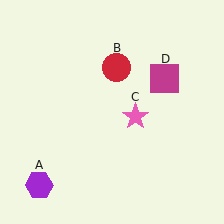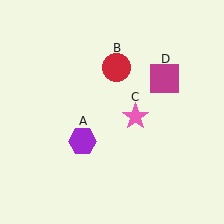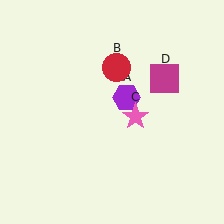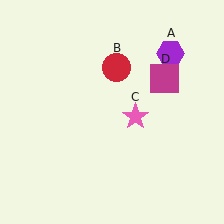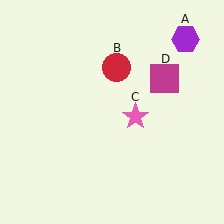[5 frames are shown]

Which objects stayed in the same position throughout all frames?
Red circle (object B) and pink star (object C) and magenta square (object D) remained stationary.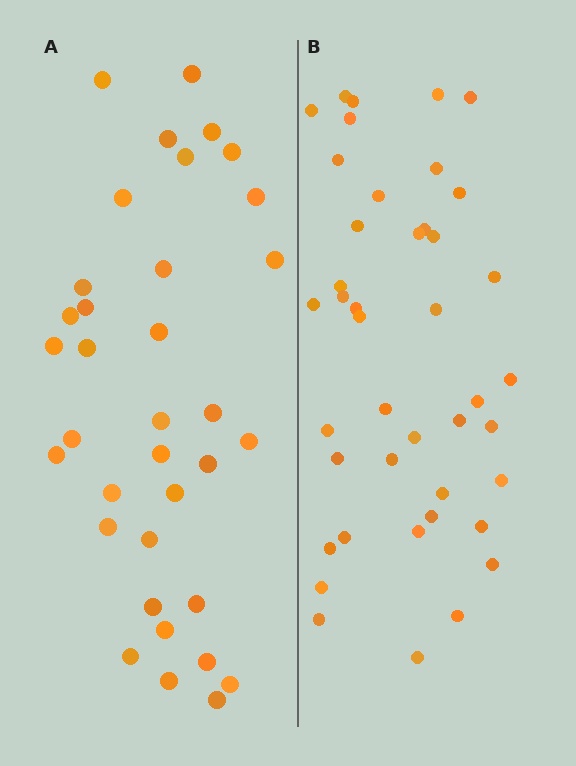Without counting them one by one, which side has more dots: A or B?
Region B (the right region) has more dots.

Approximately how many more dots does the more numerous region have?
Region B has roughly 8 or so more dots than region A.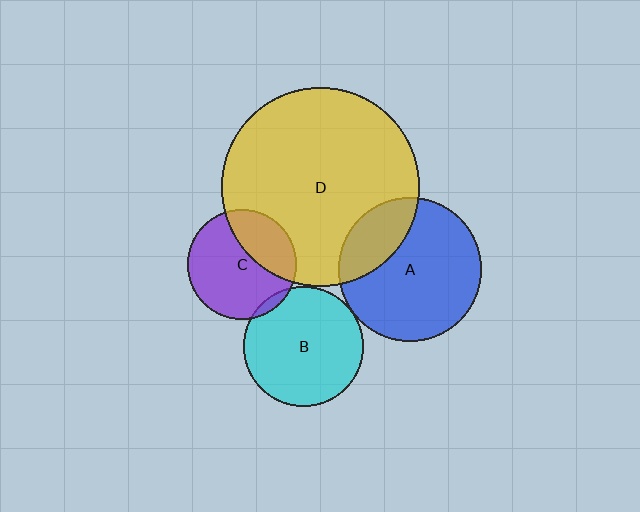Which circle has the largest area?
Circle D (yellow).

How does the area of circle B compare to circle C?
Approximately 1.2 times.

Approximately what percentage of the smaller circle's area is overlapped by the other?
Approximately 25%.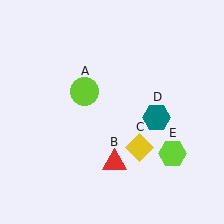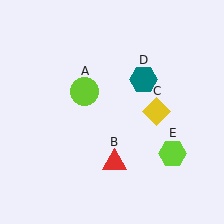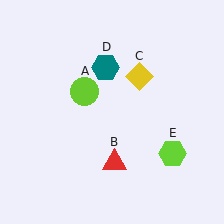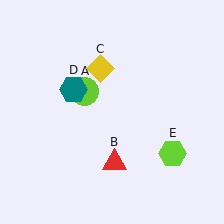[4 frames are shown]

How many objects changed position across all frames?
2 objects changed position: yellow diamond (object C), teal hexagon (object D).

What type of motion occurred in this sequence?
The yellow diamond (object C), teal hexagon (object D) rotated counterclockwise around the center of the scene.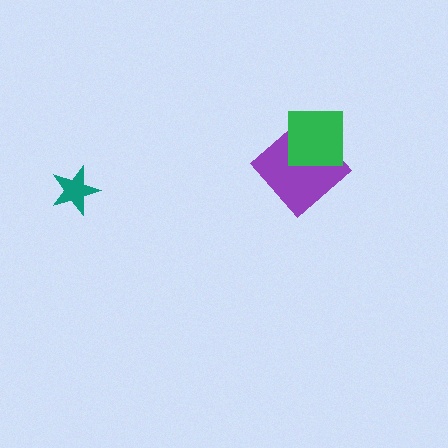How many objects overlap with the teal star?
0 objects overlap with the teal star.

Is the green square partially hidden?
No, no other shape covers it.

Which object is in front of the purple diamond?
The green square is in front of the purple diamond.